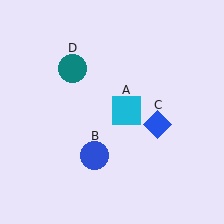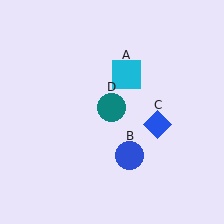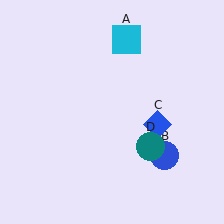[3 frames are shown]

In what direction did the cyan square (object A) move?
The cyan square (object A) moved up.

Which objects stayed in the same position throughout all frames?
Blue diamond (object C) remained stationary.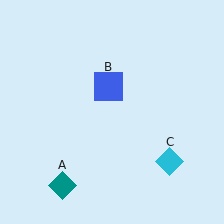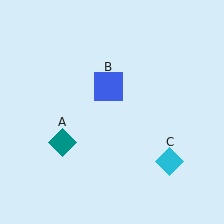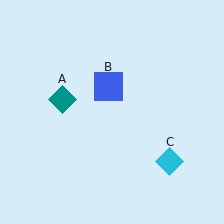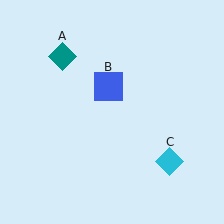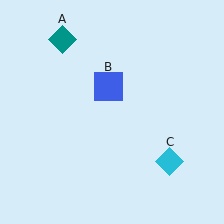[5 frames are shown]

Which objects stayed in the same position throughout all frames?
Blue square (object B) and cyan diamond (object C) remained stationary.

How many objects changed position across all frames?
1 object changed position: teal diamond (object A).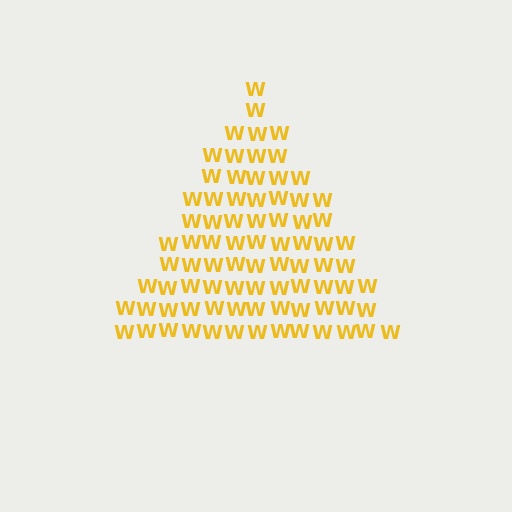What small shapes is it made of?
It is made of small letter W's.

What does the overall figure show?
The overall figure shows a triangle.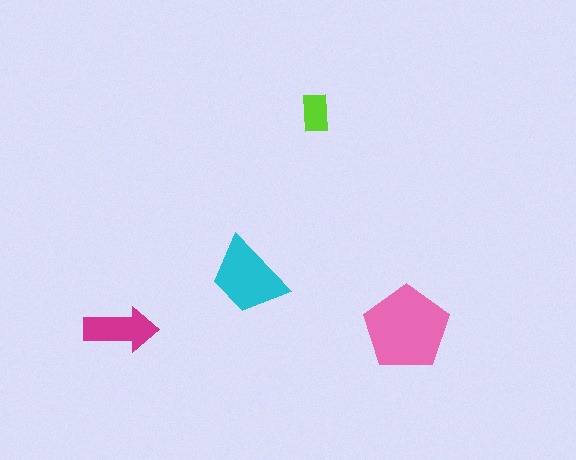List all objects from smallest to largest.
The lime rectangle, the magenta arrow, the cyan trapezoid, the pink pentagon.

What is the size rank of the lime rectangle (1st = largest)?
4th.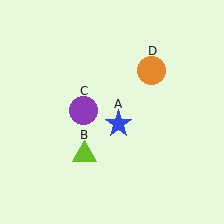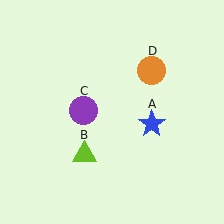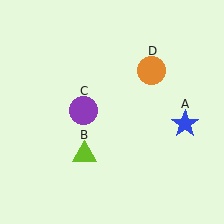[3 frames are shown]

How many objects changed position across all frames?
1 object changed position: blue star (object A).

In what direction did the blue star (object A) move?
The blue star (object A) moved right.